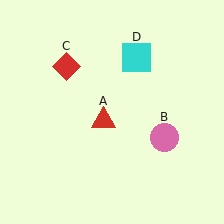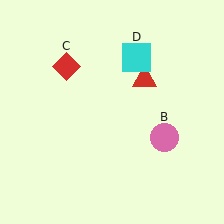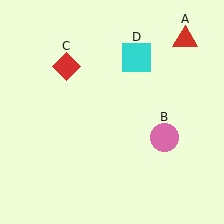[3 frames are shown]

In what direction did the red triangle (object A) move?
The red triangle (object A) moved up and to the right.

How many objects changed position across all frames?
1 object changed position: red triangle (object A).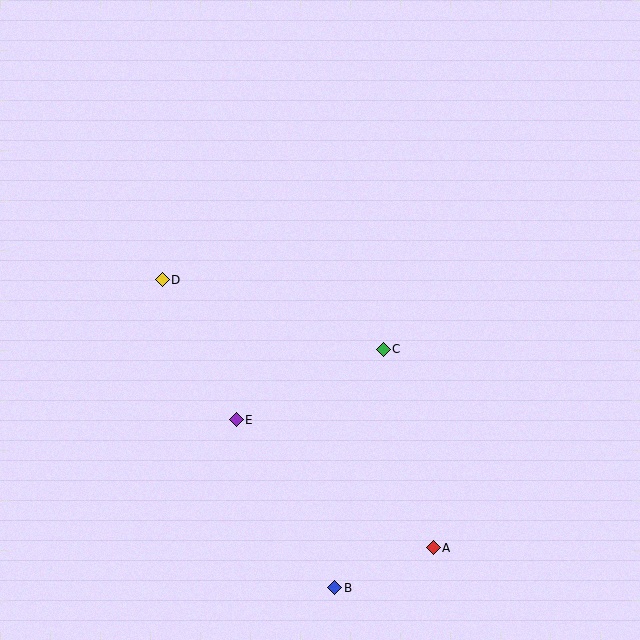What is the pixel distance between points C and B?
The distance between C and B is 243 pixels.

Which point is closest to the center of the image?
Point C at (383, 349) is closest to the center.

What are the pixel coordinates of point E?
Point E is at (236, 420).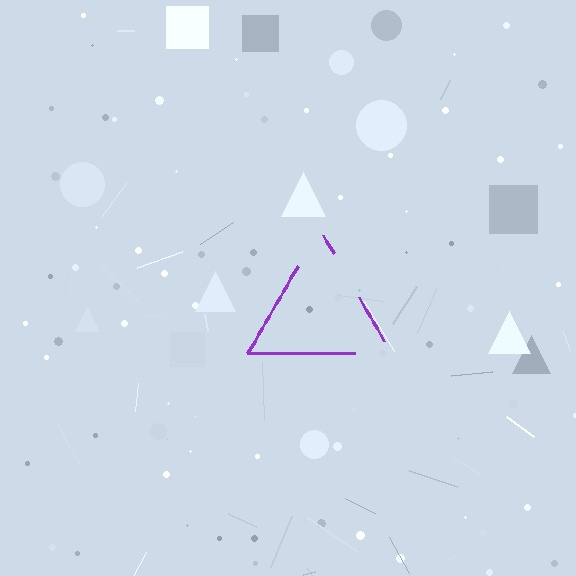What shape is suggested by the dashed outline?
The dashed outline suggests a triangle.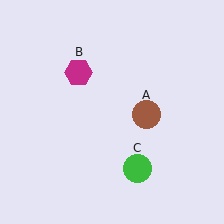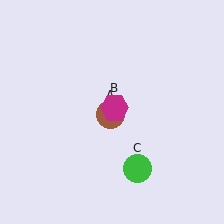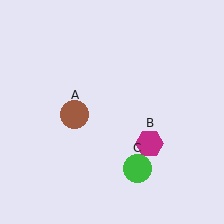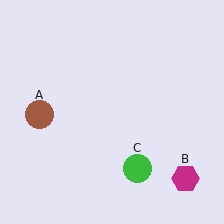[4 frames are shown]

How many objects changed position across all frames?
2 objects changed position: brown circle (object A), magenta hexagon (object B).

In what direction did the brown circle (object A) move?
The brown circle (object A) moved left.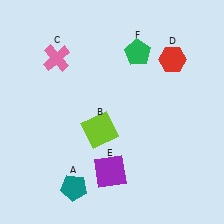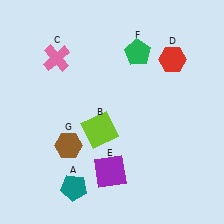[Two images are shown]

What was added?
A brown hexagon (G) was added in Image 2.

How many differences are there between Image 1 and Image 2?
There is 1 difference between the two images.